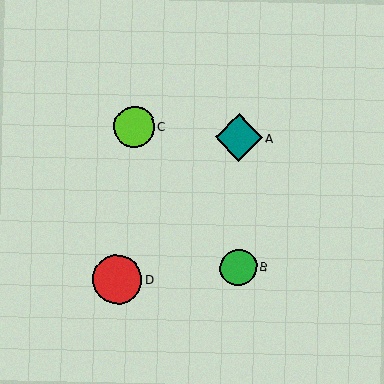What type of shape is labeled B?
Shape B is a green circle.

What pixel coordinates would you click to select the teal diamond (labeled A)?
Click at (239, 138) to select the teal diamond A.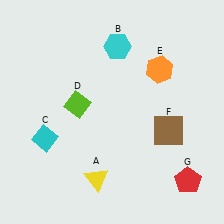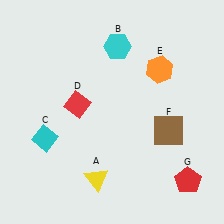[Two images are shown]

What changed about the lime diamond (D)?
In Image 1, D is lime. In Image 2, it changed to red.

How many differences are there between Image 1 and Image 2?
There is 1 difference between the two images.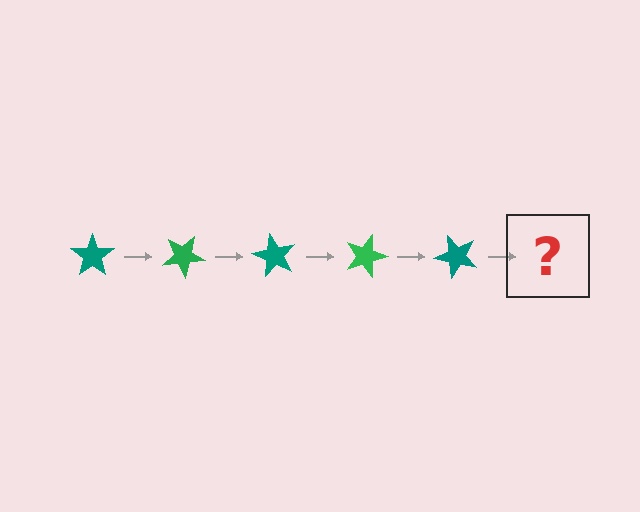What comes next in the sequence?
The next element should be a green star, rotated 150 degrees from the start.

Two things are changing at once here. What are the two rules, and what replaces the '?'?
The two rules are that it rotates 30 degrees each step and the color cycles through teal and green. The '?' should be a green star, rotated 150 degrees from the start.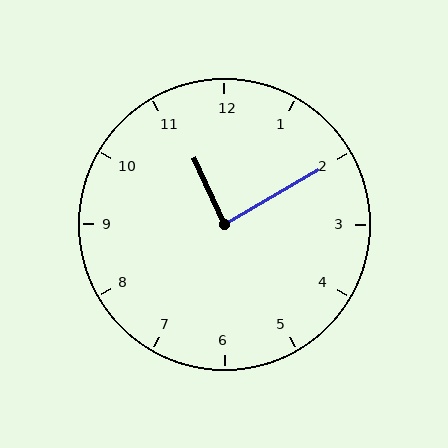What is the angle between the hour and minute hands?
Approximately 85 degrees.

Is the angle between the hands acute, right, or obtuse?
It is right.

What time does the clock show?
11:10.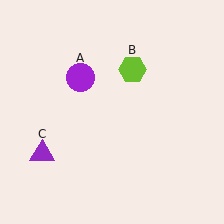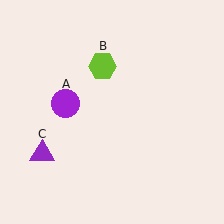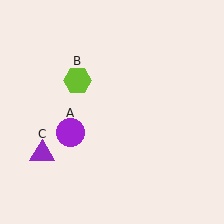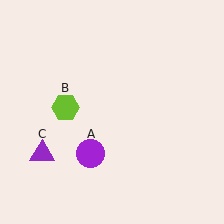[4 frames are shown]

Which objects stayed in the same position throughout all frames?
Purple triangle (object C) remained stationary.